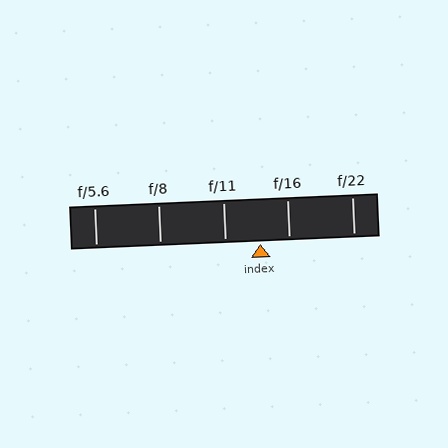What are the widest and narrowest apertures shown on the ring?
The widest aperture shown is f/5.6 and the narrowest is f/22.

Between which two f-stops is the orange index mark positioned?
The index mark is between f/11 and f/16.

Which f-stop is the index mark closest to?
The index mark is closest to f/16.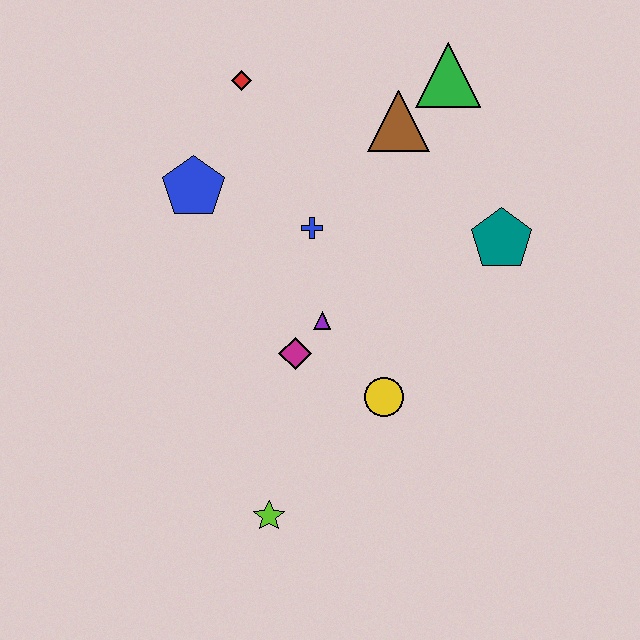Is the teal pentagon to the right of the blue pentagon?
Yes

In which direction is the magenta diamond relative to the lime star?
The magenta diamond is above the lime star.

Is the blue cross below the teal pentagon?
No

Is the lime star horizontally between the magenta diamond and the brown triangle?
No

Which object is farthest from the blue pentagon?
The lime star is farthest from the blue pentagon.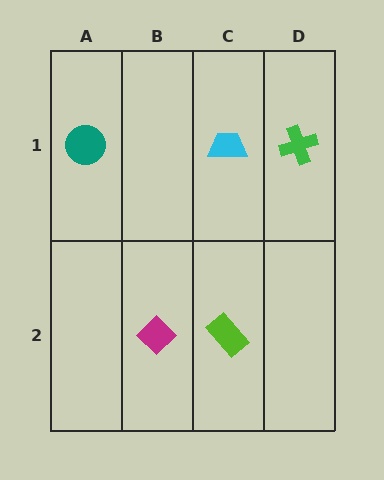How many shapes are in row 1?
3 shapes.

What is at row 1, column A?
A teal circle.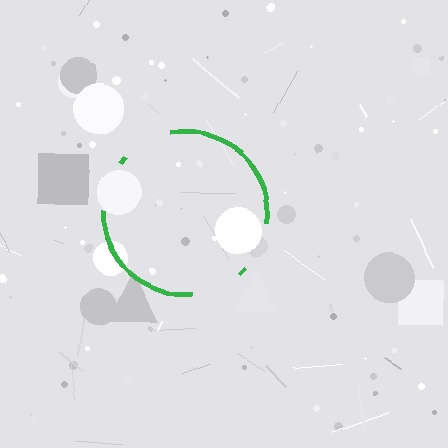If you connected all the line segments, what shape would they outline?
They would outline a circle.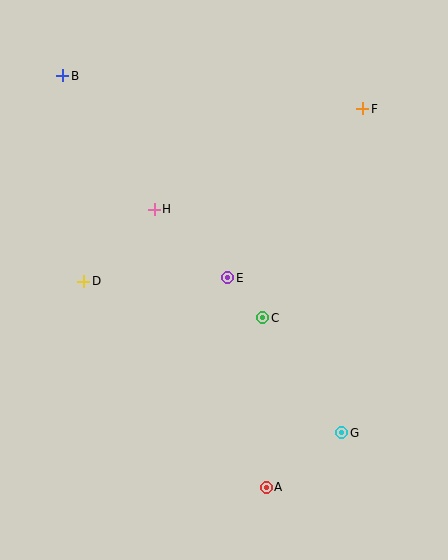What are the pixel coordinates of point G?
Point G is at (342, 433).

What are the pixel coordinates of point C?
Point C is at (263, 318).